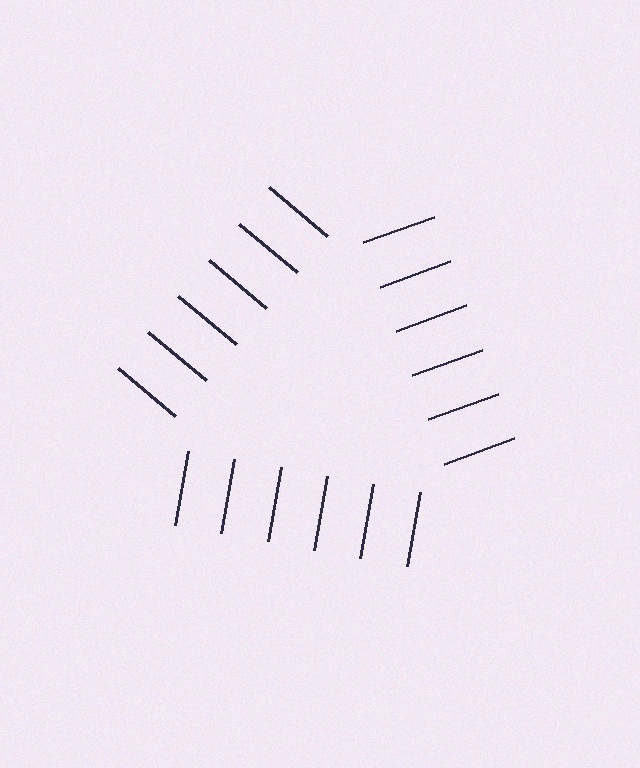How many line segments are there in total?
18 — 6 along each of the 3 edges.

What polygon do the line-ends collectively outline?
An illusory triangle — the line segments terminate on its edges but no continuous stroke is drawn.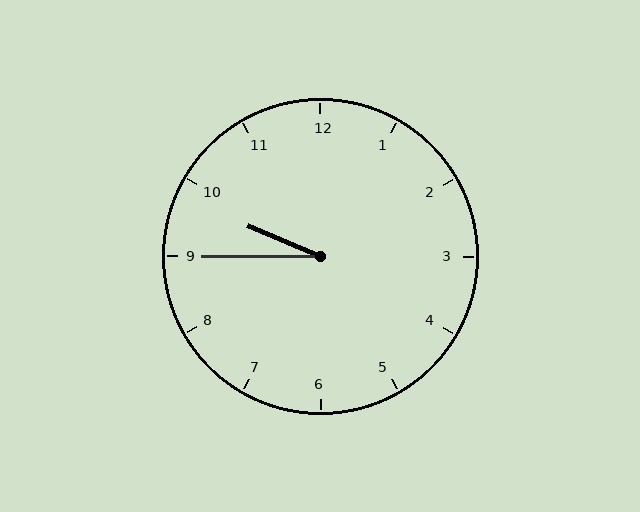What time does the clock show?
9:45.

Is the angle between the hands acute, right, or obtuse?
It is acute.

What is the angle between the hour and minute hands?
Approximately 22 degrees.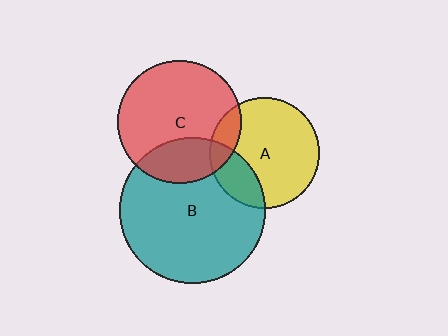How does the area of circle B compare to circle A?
Approximately 1.7 times.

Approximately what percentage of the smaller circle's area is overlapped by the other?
Approximately 25%.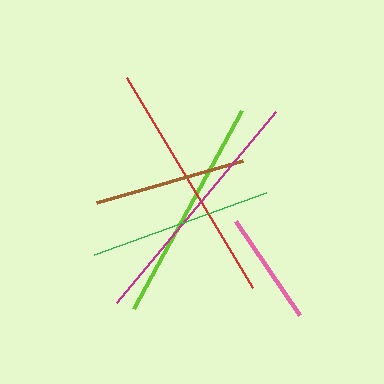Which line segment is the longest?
The magenta line is the longest at approximately 248 pixels.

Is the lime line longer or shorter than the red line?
The red line is longer than the lime line.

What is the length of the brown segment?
The brown segment is approximately 152 pixels long.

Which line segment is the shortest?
The pink line is the shortest at approximately 114 pixels.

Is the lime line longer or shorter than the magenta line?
The magenta line is longer than the lime line.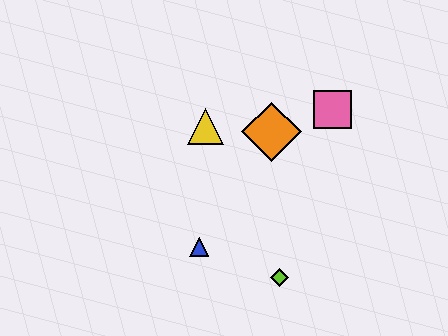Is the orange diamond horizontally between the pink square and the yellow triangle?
Yes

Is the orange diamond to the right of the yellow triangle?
Yes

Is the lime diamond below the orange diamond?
Yes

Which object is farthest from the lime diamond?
The pink square is farthest from the lime diamond.